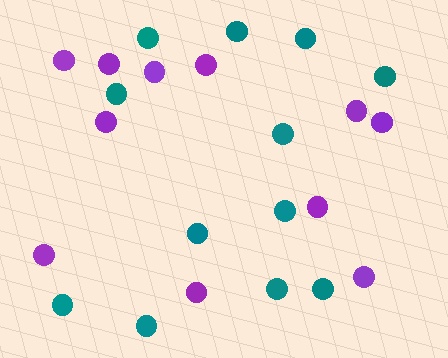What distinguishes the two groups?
There are 2 groups: one group of teal circles (12) and one group of purple circles (11).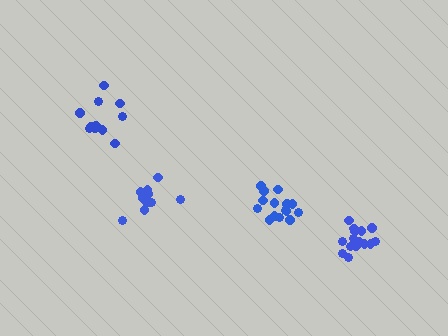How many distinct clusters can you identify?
There are 4 distinct clusters.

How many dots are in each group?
Group 1: 11 dots, Group 2: 12 dots, Group 3: 15 dots, Group 4: 15 dots (53 total).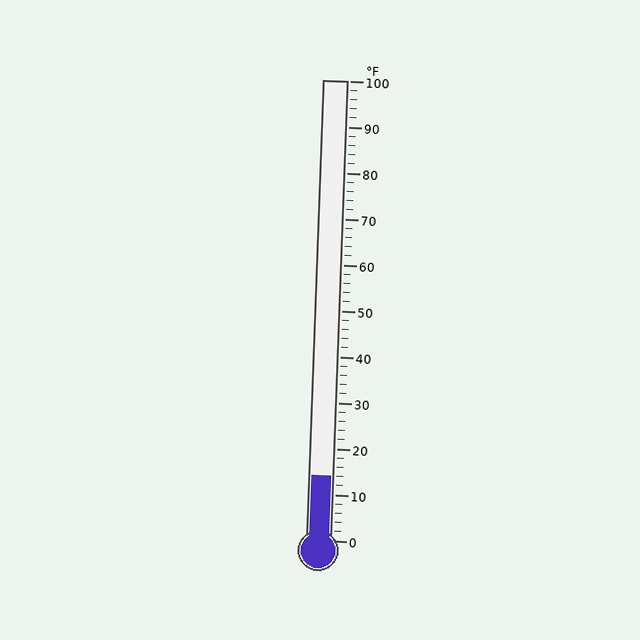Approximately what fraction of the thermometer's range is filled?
The thermometer is filled to approximately 15% of its range.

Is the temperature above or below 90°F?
The temperature is below 90°F.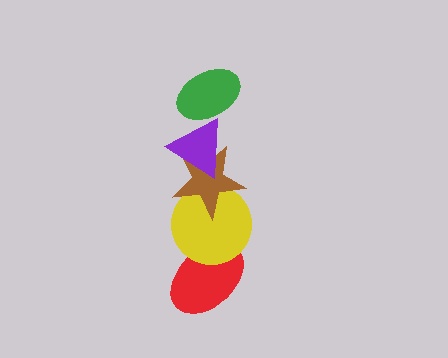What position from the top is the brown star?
The brown star is 3rd from the top.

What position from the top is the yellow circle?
The yellow circle is 4th from the top.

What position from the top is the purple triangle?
The purple triangle is 2nd from the top.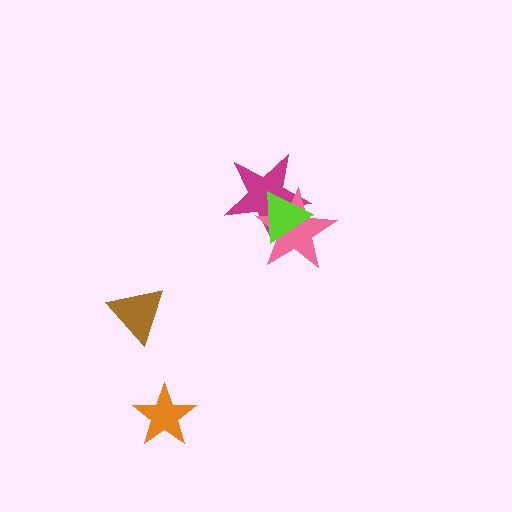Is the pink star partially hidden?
Yes, it is partially covered by another shape.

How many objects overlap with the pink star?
2 objects overlap with the pink star.